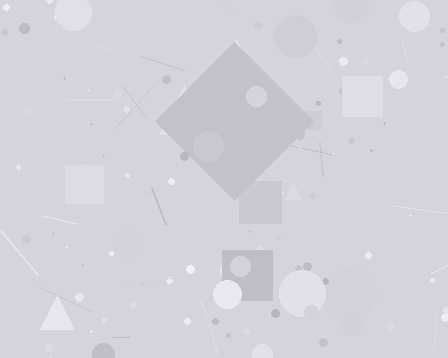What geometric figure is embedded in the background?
A diamond is embedded in the background.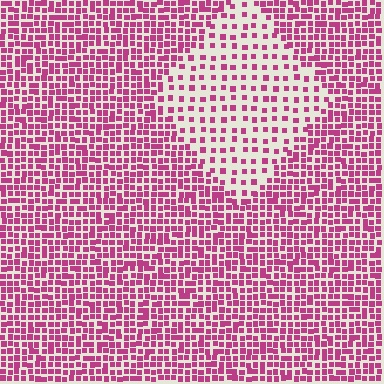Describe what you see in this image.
The image contains small magenta elements arranged at two different densities. A diamond-shaped region is visible where the elements are less densely packed than the surrounding area.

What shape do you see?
I see a diamond.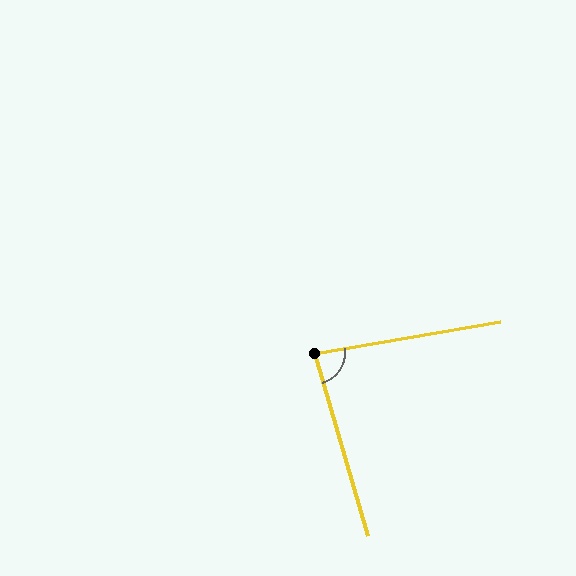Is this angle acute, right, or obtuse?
It is acute.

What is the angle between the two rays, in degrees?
Approximately 83 degrees.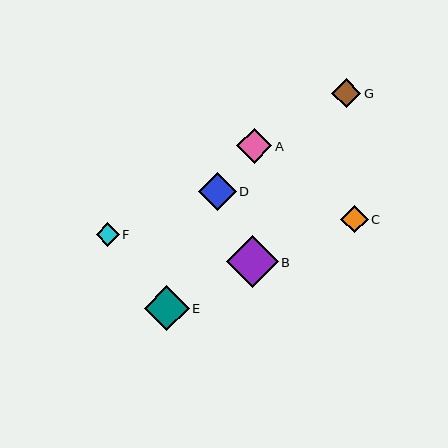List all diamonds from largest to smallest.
From largest to smallest: B, E, D, A, G, C, F.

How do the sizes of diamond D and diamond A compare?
Diamond D and diamond A are approximately the same size.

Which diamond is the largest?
Diamond B is the largest with a size of approximately 52 pixels.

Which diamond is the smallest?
Diamond F is the smallest with a size of approximately 23 pixels.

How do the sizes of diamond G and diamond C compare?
Diamond G and diamond C are approximately the same size.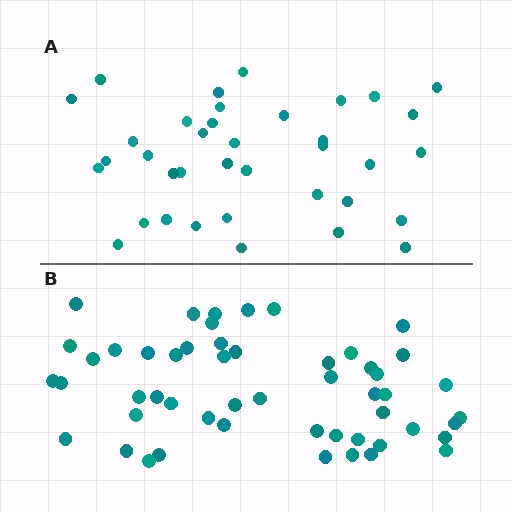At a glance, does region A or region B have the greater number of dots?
Region B (the bottom region) has more dots.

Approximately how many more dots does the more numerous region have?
Region B has approximately 15 more dots than region A.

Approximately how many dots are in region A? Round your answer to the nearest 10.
About 40 dots. (The exact count is 37, which rounds to 40.)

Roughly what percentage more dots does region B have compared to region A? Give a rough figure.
About 40% more.